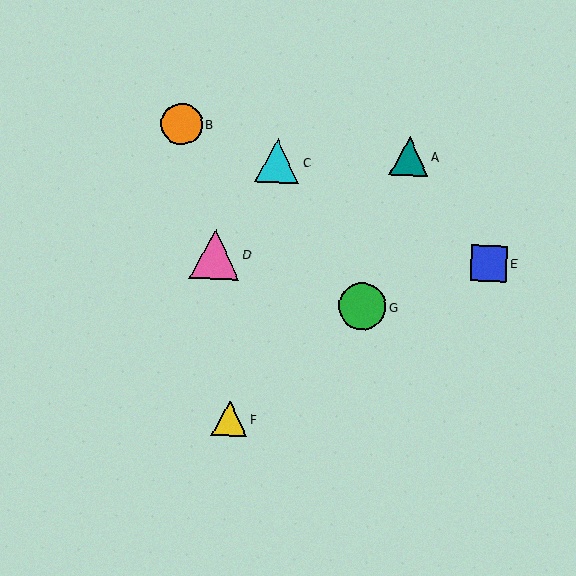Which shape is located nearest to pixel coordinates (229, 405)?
The yellow triangle (labeled F) at (229, 418) is nearest to that location.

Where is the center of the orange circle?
The center of the orange circle is at (181, 124).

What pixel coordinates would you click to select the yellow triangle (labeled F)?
Click at (229, 418) to select the yellow triangle F.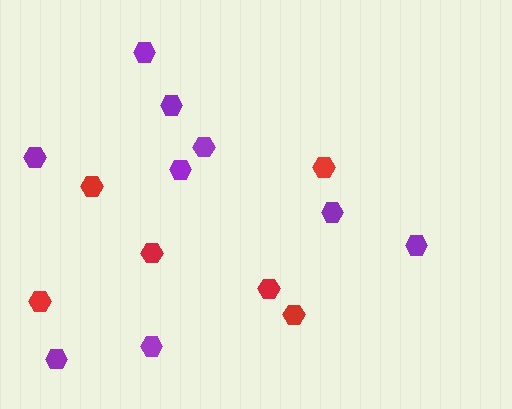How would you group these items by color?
There are 2 groups: one group of red hexagons (6) and one group of purple hexagons (9).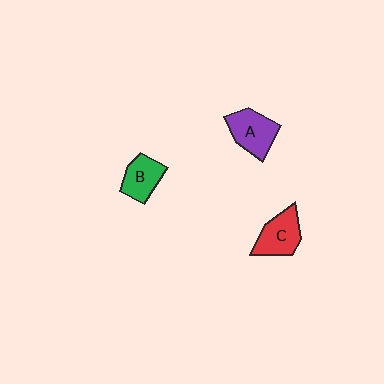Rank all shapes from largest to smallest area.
From largest to smallest: A (purple), C (red), B (green).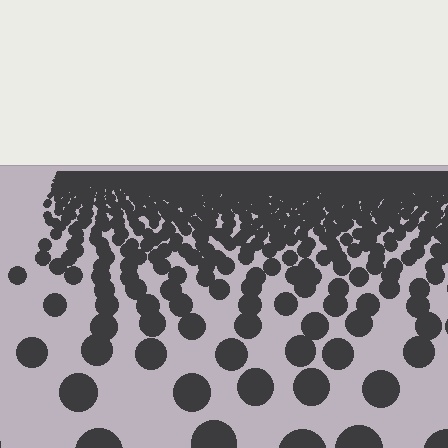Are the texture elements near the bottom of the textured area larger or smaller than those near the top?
Larger. Near the bottom, elements are closer to the viewer and appear at a bigger on-screen size.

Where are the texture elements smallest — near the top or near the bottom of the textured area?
Near the top.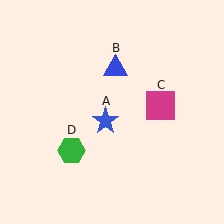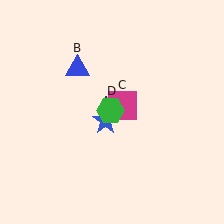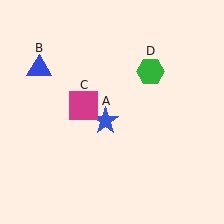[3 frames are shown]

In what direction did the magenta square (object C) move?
The magenta square (object C) moved left.